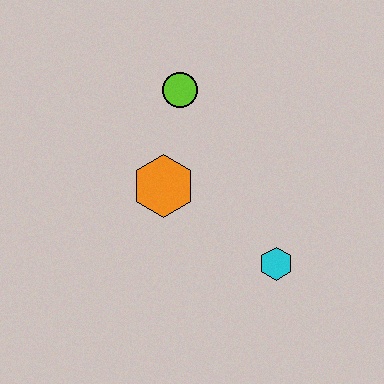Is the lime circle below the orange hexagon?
No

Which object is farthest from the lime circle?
The cyan hexagon is farthest from the lime circle.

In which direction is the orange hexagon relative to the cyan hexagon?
The orange hexagon is to the left of the cyan hexagon.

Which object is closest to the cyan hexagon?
The orange hexagon is closest to the cyan hexagon.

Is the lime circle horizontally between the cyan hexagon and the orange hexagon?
Yes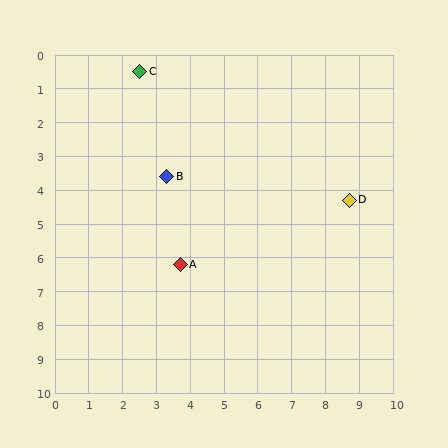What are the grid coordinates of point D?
Point D is at approximately (8.7, 4.3).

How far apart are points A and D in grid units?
Points A and D are about 5.3 grid units apart.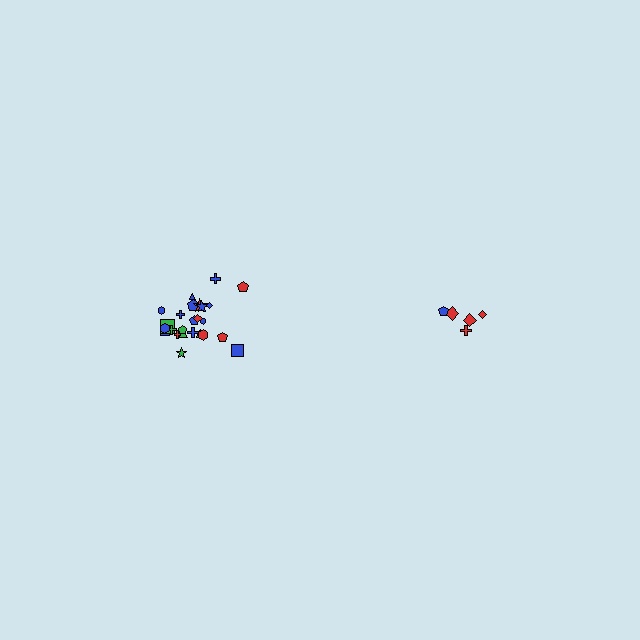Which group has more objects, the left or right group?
The left group.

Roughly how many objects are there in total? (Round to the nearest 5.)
Roughly 30 objects in total.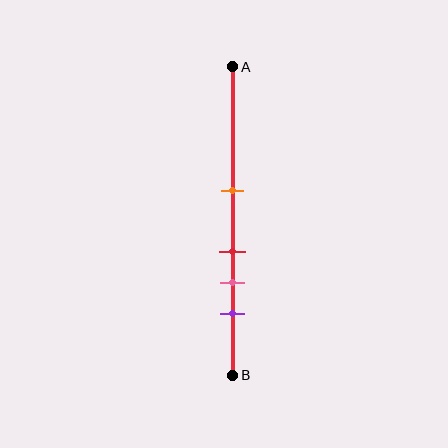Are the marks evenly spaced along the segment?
No, the marks are not evenly spaced.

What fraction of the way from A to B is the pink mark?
The pink mark is approximately 70% (0.7) of the way from A to B.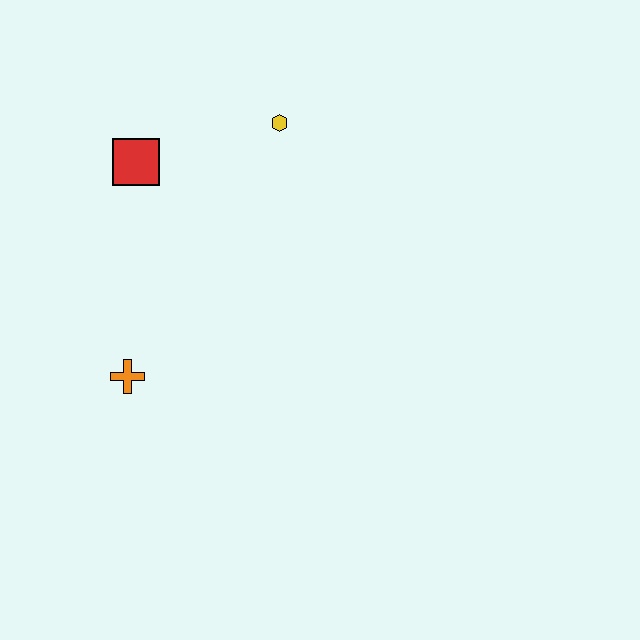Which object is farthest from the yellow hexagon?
The orange cross is farthest from the yellow hexagon.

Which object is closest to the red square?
The yellow hexagon is closest to the red square.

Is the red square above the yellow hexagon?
No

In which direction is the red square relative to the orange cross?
The red square is above the orange cross.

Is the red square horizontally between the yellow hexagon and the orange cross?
Yes